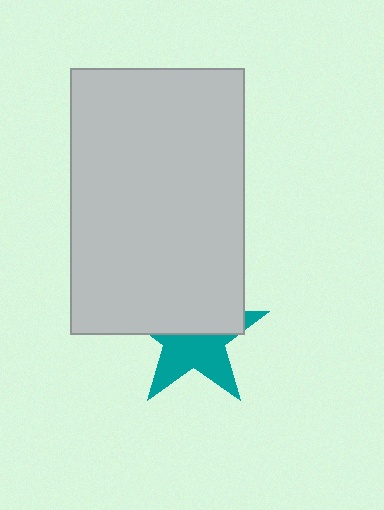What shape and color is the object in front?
The object in front is a light gray rectangle.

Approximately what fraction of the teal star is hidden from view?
Roughly 50% of the teal star is hidden behind the light gray rectangle.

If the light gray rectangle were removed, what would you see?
You would see the complete teal star.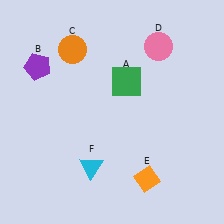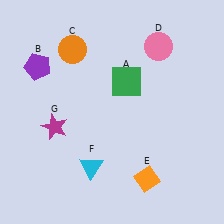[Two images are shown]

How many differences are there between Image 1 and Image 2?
There is 1 difference between the two images.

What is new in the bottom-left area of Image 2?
A magenta star (G) was added in the bottom-left area of Image 2.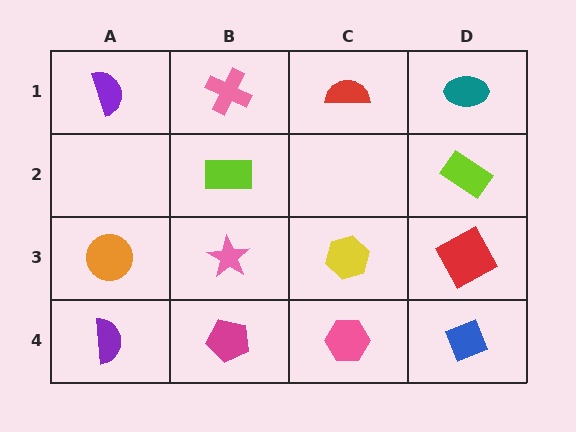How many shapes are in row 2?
2 shapes.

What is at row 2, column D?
A lime rectangle.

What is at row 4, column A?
A purple semicircle.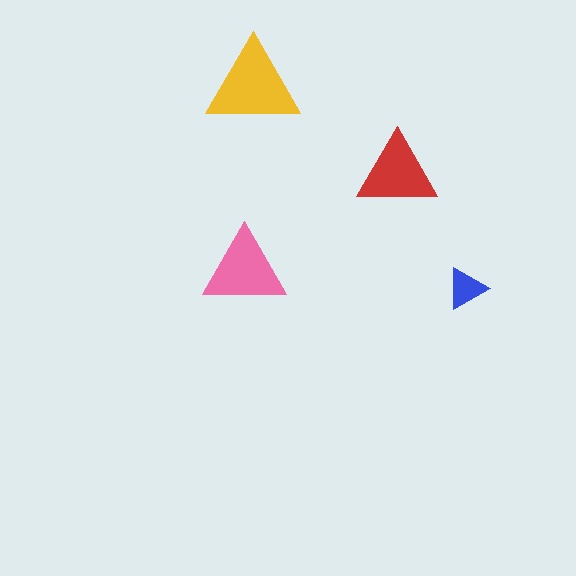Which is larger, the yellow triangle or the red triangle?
The yellow one.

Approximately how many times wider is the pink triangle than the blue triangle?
About 2 times wider.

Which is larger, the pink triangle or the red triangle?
The pink one.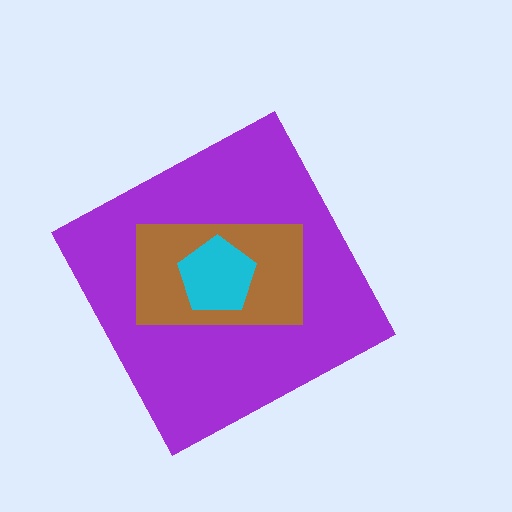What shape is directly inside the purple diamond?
The brown rectangle.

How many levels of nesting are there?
3.